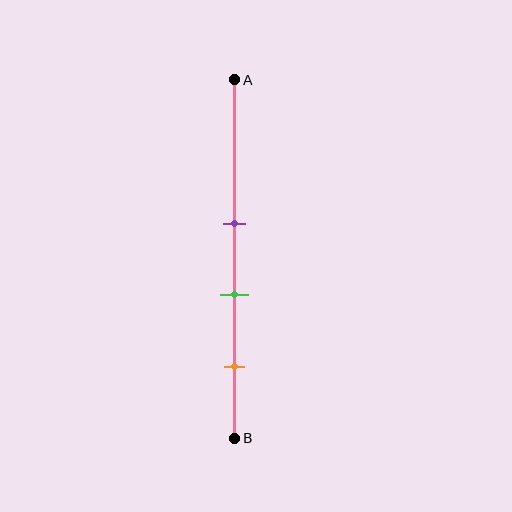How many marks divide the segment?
There are 3 marks dividing the segment.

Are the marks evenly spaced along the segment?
Yes, the marks are approximately evenly spaced.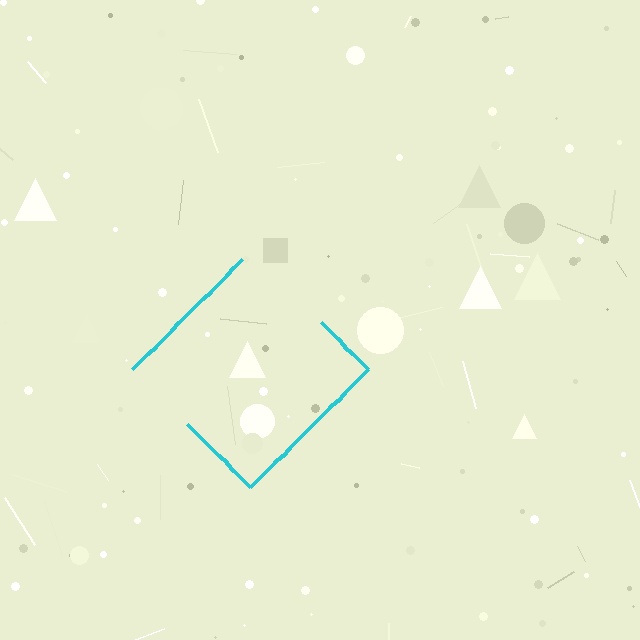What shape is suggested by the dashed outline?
The dashed outline suggests a diamond.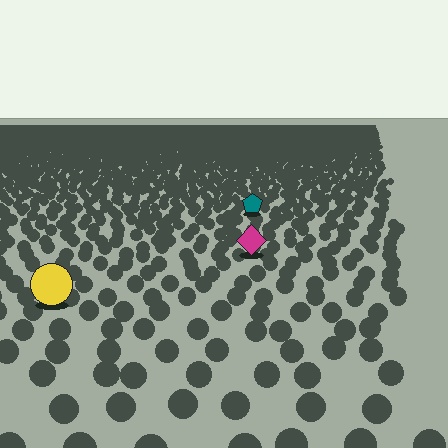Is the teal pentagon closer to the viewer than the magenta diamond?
No. The magenta diamond is closer — you can tell from the texture gradient: the ground texture is coarser near it.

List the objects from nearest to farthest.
From nearest to farthest: the yellow circle, the magenta diamond, the teal pentagon.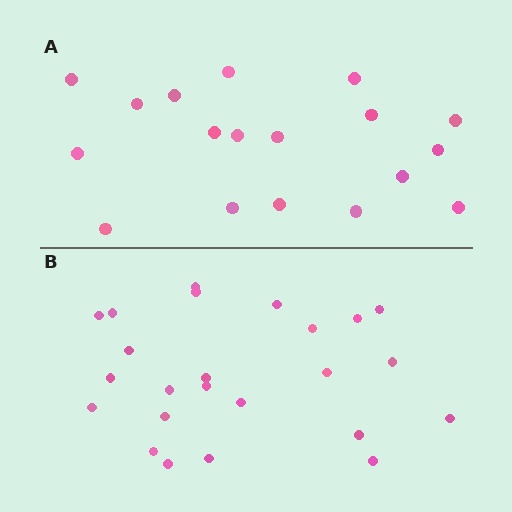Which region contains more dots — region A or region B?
Region B (the bottom region) has more dots.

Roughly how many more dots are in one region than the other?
Region B has about 6 more dots than region A.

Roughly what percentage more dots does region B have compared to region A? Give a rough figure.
About 35% more.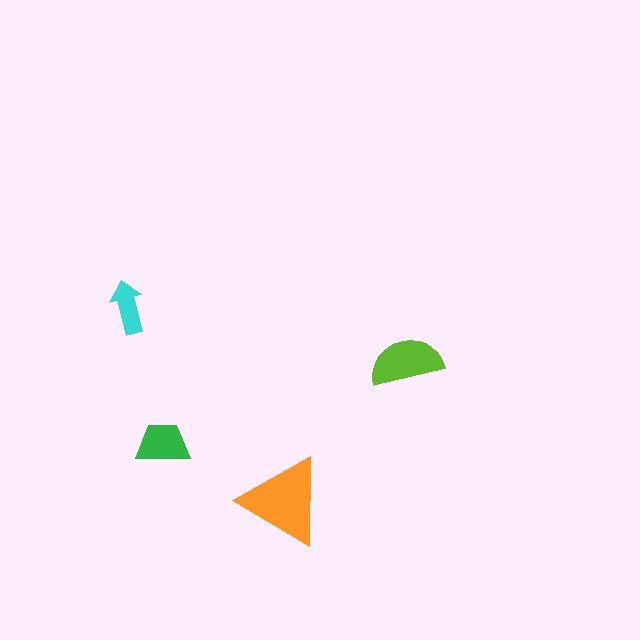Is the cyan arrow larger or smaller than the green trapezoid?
Smaller.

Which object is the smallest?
The cyan arrow.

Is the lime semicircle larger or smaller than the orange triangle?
Smaller.